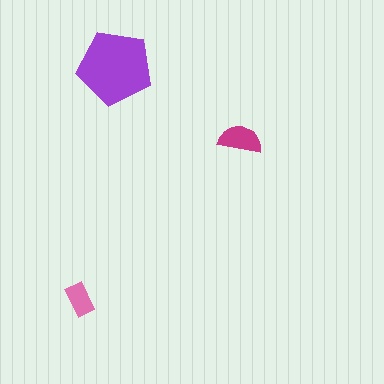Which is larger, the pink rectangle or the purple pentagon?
The purple pentagon.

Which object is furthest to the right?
The magenta semicircle is rightmost.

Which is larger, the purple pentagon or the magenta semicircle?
The purple pentagon.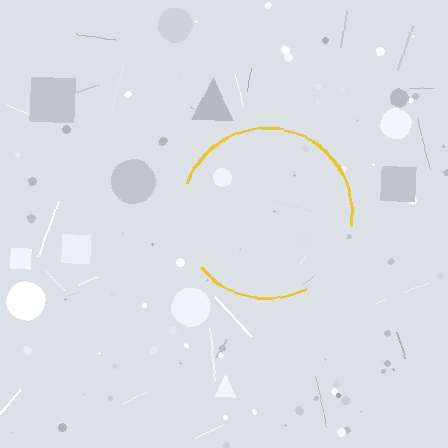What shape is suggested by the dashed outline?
The dashed outline suggests a circle.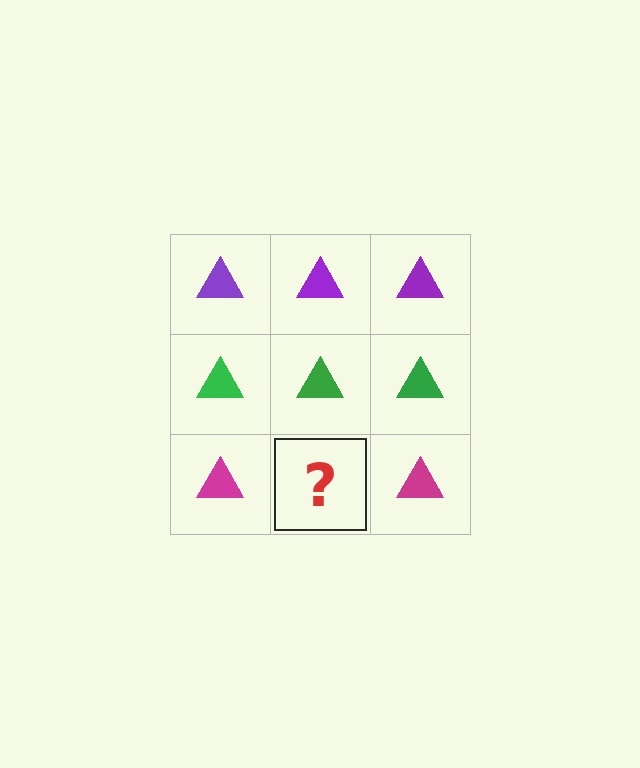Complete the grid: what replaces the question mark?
The question mark should be replaced with a magenta triangle.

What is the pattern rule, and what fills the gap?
The rule is that each row has a consistent color. The gap should be filled with a magenta triangle.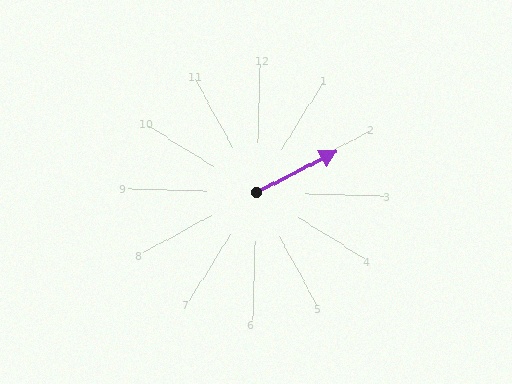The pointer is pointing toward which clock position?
Roughly 2 o'clock.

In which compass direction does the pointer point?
Northeast.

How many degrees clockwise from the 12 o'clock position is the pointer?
Approximately 61 degrees.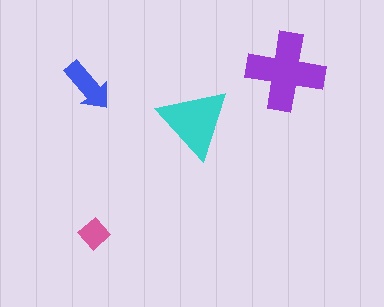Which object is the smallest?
The pink diamond.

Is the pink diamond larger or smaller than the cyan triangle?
Smaller.